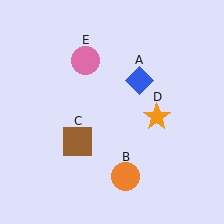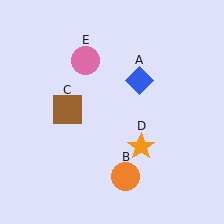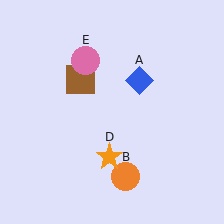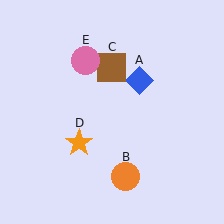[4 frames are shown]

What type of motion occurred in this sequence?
The brown square (object C), orange star (object D) rotated clockwise around the center of the scene.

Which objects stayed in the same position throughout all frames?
Blue diamond (object A) and orange circle (object B) and pink circle (object E) remained stationary.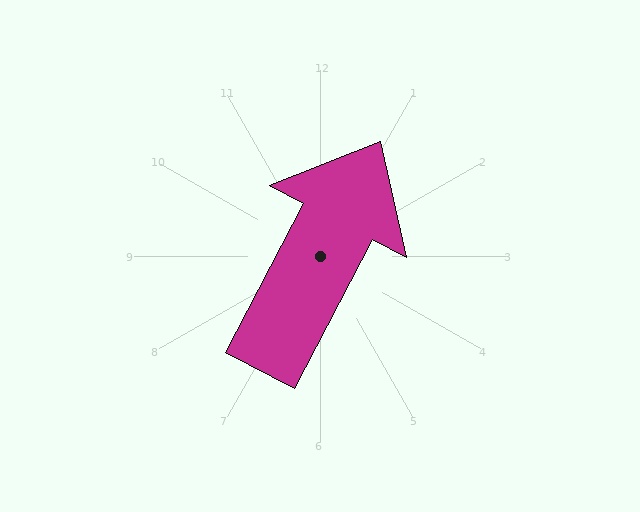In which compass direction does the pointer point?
Northeast.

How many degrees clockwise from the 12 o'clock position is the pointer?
Approximately 28 degrees.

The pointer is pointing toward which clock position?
Roughly 1 o'clock.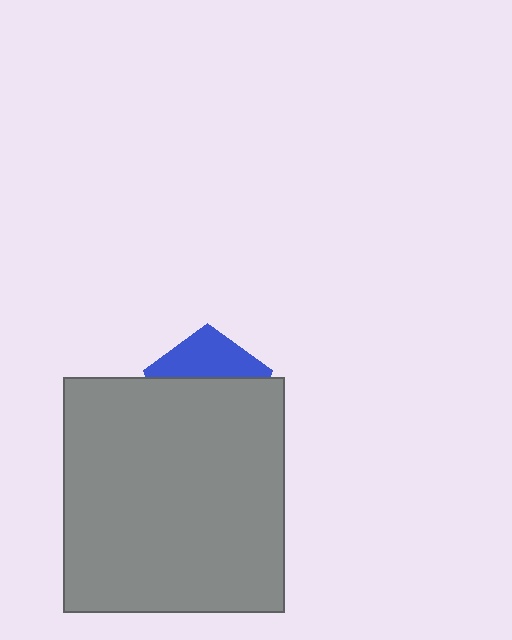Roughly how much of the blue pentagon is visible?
A small part of it is visible (roughly 35%).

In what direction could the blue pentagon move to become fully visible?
The blue pentagon could move up. That would shift it out from behind the gray rectangle entirely.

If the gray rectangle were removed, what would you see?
You would see the complete blue pentagon.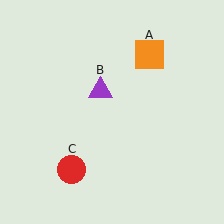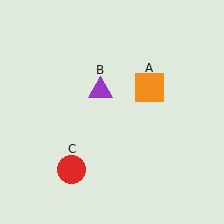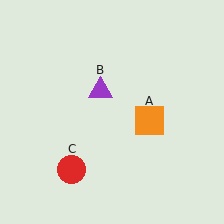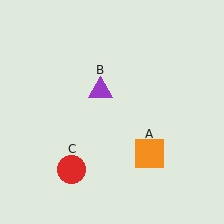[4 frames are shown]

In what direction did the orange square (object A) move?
The orange square (object A) moved down.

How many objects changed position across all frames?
1 object changed position: orange square (object A).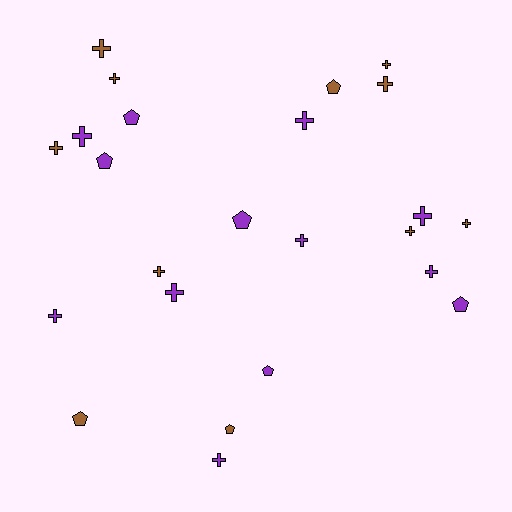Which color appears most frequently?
Purple, with 13 objects.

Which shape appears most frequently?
Cross, with 16 objects.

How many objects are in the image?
There are 24 objects.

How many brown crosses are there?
There are 8 brown crosses.